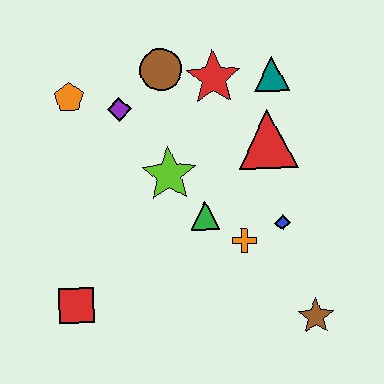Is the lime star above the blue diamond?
Yes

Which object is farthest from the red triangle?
The red square is farthest from the red triangle.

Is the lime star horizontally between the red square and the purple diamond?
No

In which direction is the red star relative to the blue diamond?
The red star is above the blue diamond.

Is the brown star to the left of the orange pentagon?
No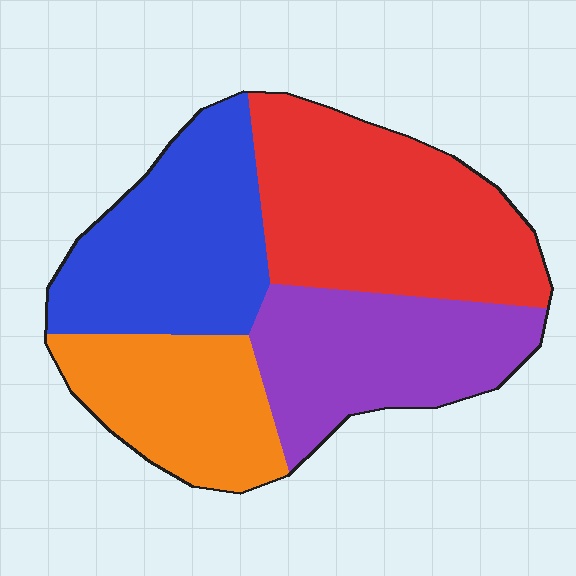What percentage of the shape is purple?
Purple covers 24% of the shape.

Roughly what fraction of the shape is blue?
Blue takes up about one quarter (1/4) of the shape.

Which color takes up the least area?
Orange, at roughly 20%.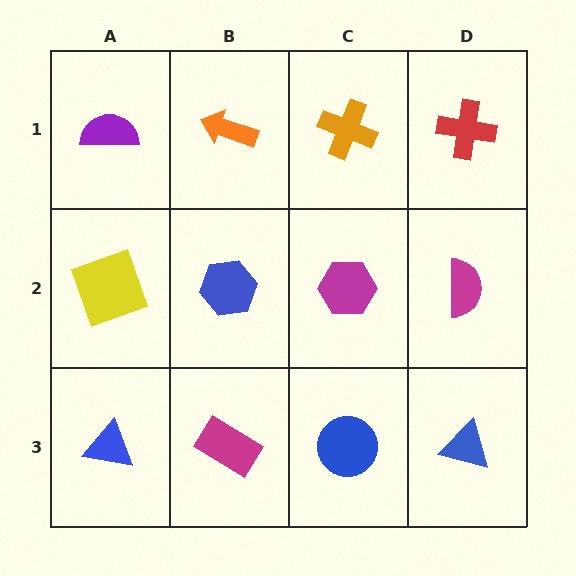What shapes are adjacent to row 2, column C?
An orange cross (row 1, column C), a blue circle (row 3, column C), a blue hexagon (row 2, column B), a magenta semicircle (row 2, column D).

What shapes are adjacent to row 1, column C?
A magenta hexagon (row 2, column C), an orange arrow (row 1, column B), a red cross (row 1, column D).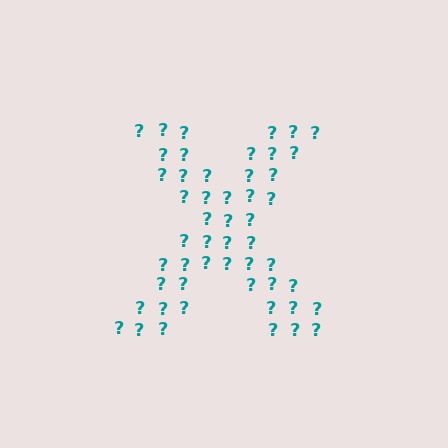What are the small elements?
The small elements are question marks.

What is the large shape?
The large shape is the letter X.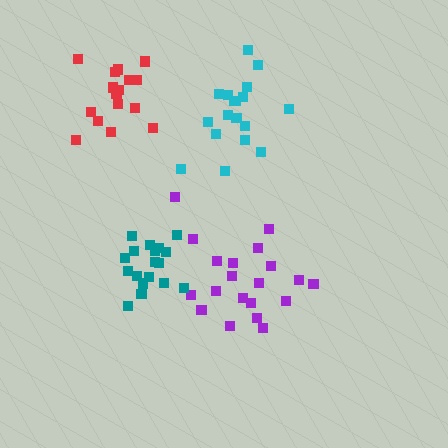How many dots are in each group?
Group 1: 20 dots, Group 2: 19 dots, Group 3: 19 dots, Group 4: 16 dots (74 total).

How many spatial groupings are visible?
There are 4 spatial groupings.